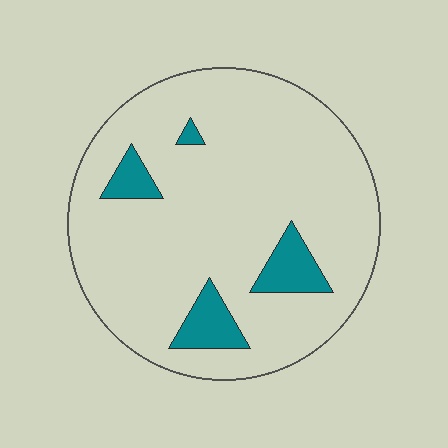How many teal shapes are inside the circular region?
4.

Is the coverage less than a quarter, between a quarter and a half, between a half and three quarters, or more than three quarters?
Less than a quarter.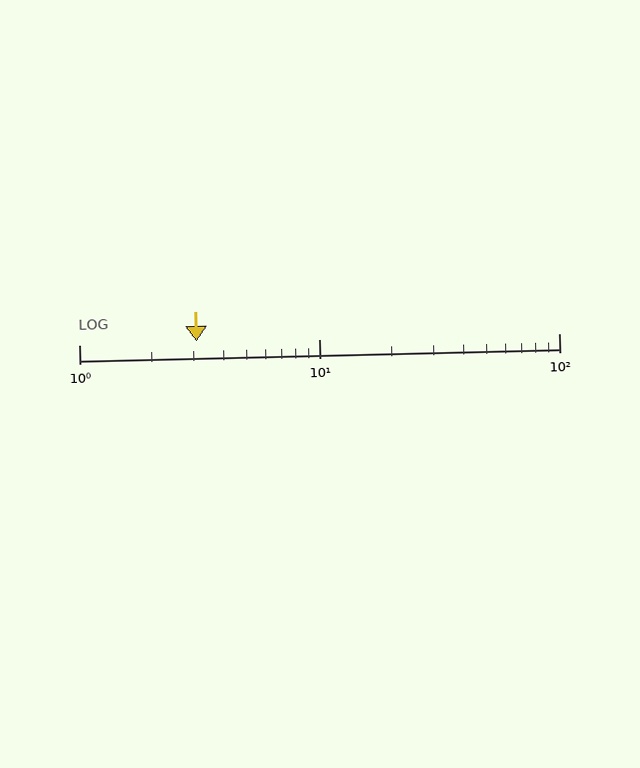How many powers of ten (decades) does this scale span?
The scale spans 2 decades, from 1 to 100.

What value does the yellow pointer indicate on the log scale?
The pointer indicates approximately 3.1.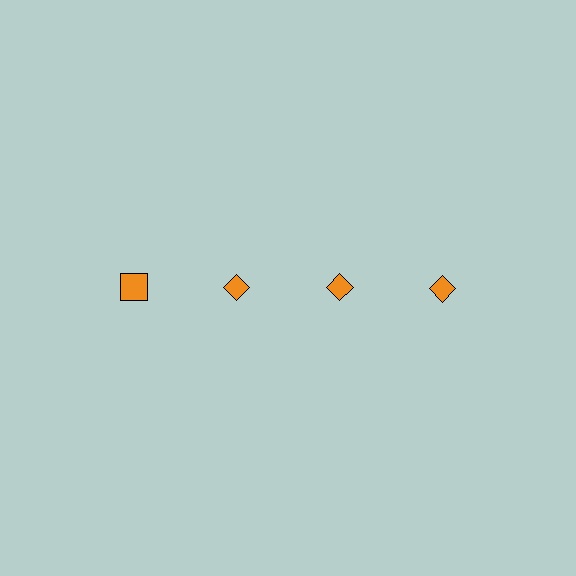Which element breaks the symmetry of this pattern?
The orange square in the top row, leftmost column breaks the symmetry. All other shapes are orange diamonds.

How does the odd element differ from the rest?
It has a different shape: square instead of diamond.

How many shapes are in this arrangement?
There are 4 shapes arranged in a grid pattern.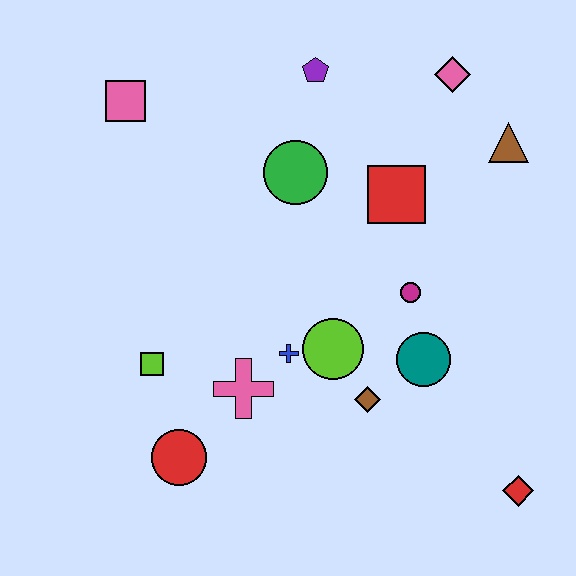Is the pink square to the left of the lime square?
Yes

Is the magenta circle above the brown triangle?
No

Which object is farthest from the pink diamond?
The red circle is farthest from the pink diamond.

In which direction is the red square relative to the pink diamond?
The red square is below the pink diamond.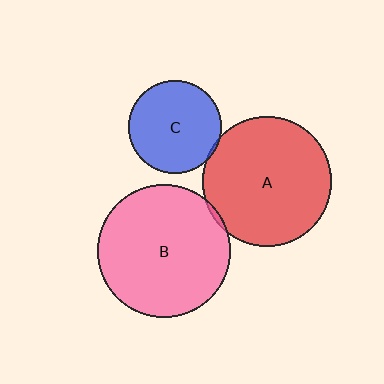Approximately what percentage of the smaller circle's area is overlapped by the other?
Approximately 5%.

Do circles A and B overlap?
Yes.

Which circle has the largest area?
Circle B (pink).